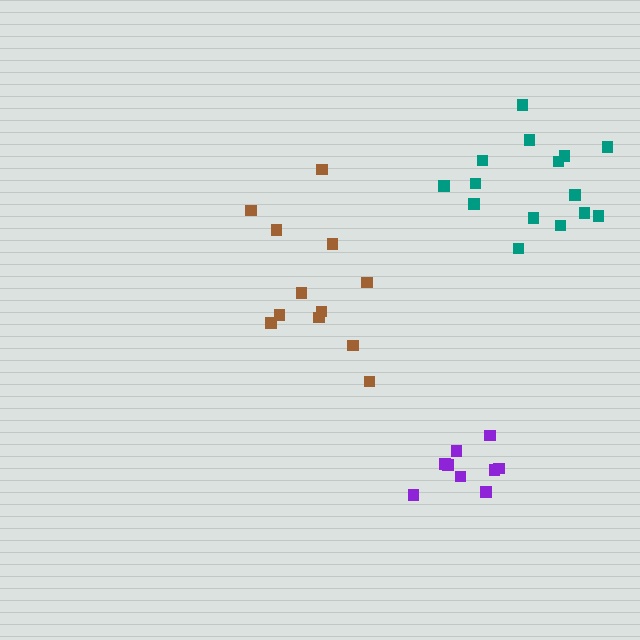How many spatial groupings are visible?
There are 3 spatial groupings.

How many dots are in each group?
Group 1: 12 dots, Group 2: 9 dots, Group 3: 15 dots (36 total).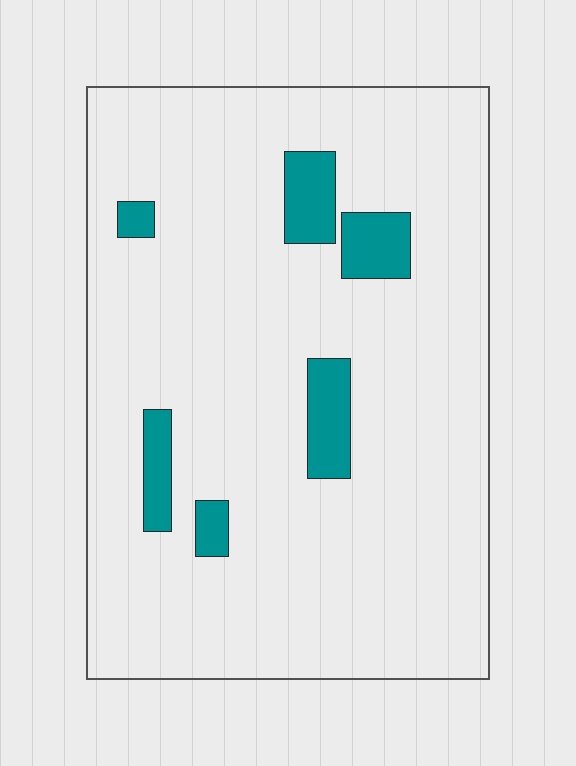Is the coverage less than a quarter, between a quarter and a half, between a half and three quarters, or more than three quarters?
Less than a quarter.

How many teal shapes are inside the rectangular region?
6.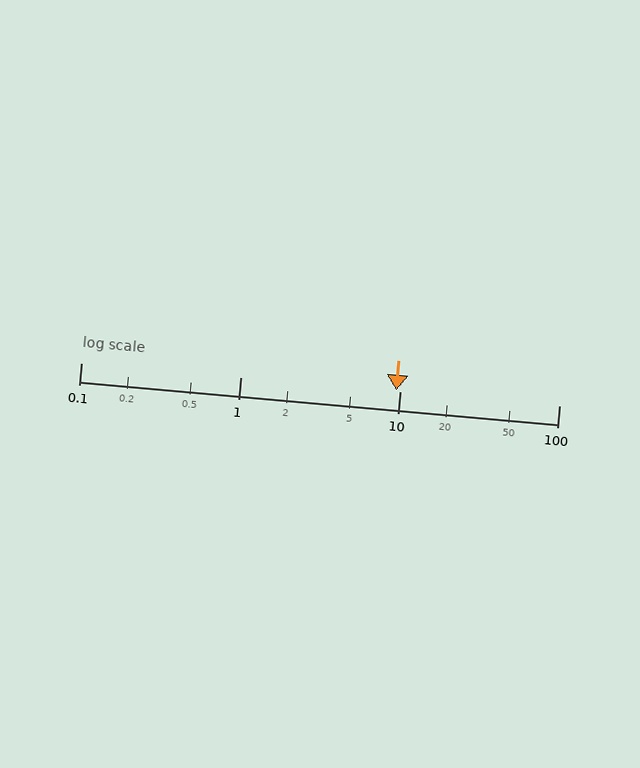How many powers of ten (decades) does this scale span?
The scale spans 3 decades, from 0.1 to 100.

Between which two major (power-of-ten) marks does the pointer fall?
The pointer is between 1 and 10.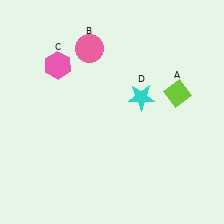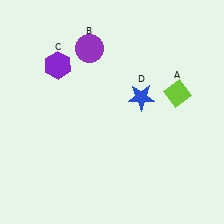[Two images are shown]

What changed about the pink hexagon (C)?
In Image 1, C is pink. In Image 2, it changed to purple.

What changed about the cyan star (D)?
In Image 1, D is cyan. In Image 2, it changed to blue.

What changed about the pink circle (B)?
In Image 1, B is pink. In Image 2, it changed to purple.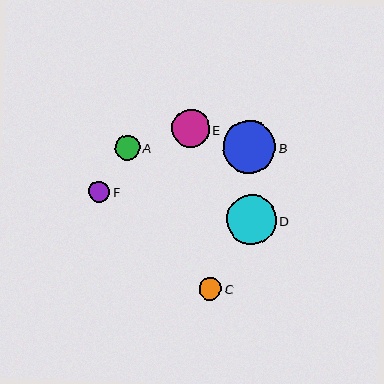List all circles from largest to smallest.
From largest to smallest: B, D, E, A, C, F.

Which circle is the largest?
Circle B is the largest with a size of approximately 53 pixels.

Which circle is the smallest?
Circle F is the smallest with a size of approximately 21 pixels.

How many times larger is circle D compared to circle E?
Circle D is approximately 1.3 times the size of circle E.